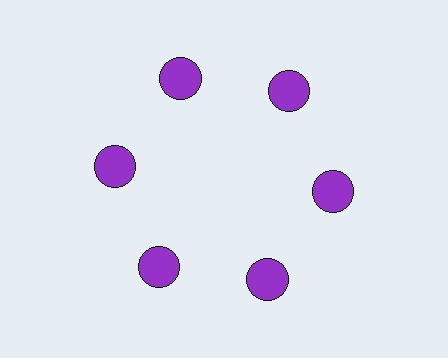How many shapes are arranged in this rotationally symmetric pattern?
There are 6 shapes, arranged in 6 groups of 1.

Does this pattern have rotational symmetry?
Yes, this pattern has 6-fold rotational symmetry. It looks the same after rotating 60 degrees around the center.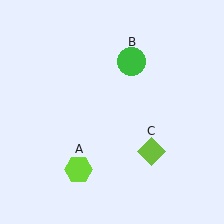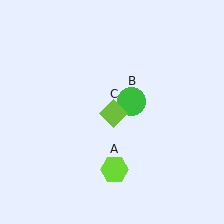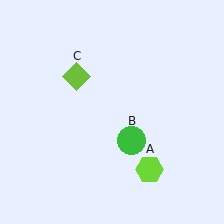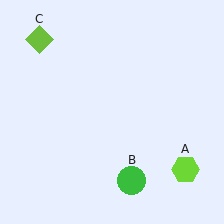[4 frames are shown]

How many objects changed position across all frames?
3 objects changed position: lime hexagon (object A), green circle (object B), lime diamond (object C).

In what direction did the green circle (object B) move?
The green circle (object B) moved down.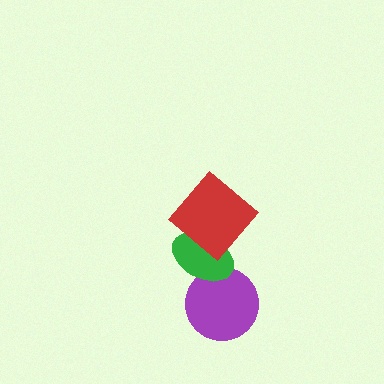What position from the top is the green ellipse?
The green ellipse is 2nd from the top.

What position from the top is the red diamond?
The red diamond is 1st from the top.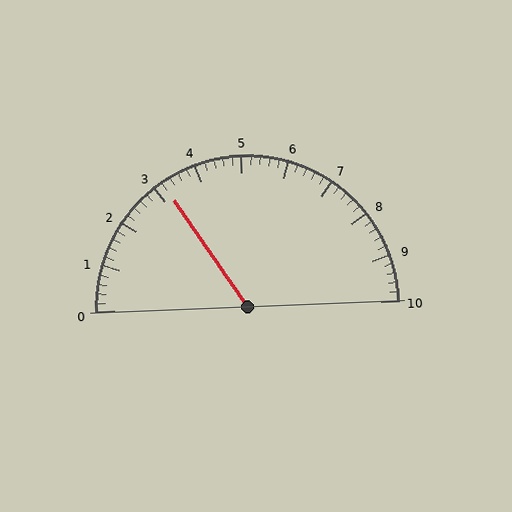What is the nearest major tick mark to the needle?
The nearest major tick mark is 3.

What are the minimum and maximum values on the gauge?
The gauge ranges from 0 to 10.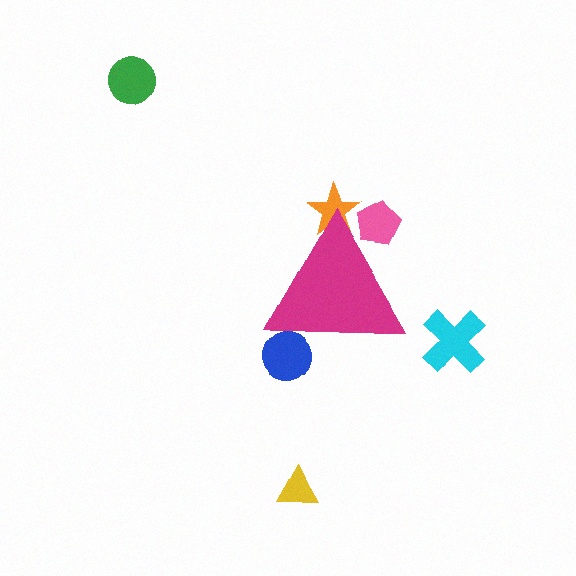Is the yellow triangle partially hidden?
No, the yellow triangle is fully visible.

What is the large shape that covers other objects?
A magenta triangle.